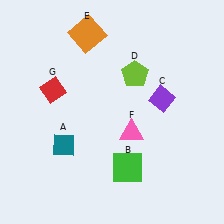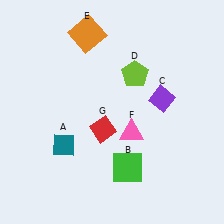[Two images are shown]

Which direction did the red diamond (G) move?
The red diamond (G) moved right.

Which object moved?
The red diamond (G) moved right.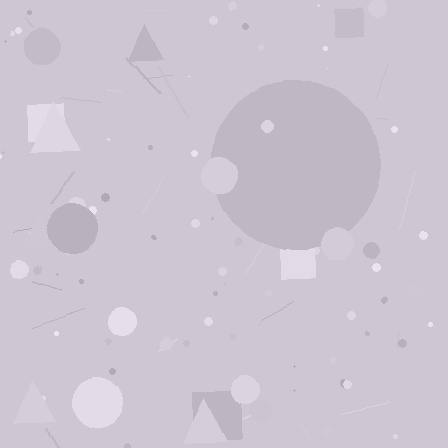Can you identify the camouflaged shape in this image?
The camouflaged shape is a circle.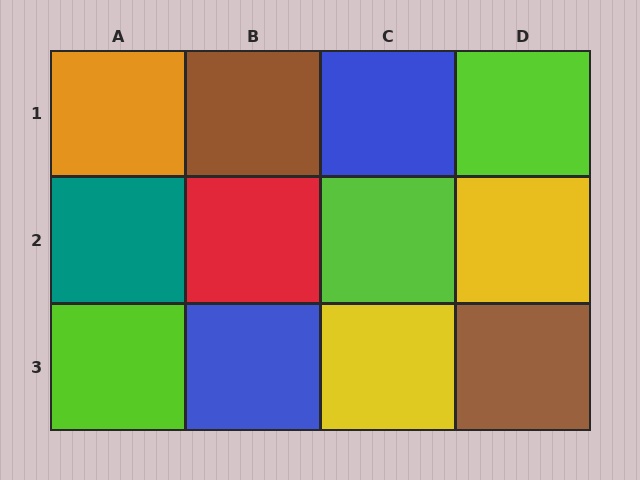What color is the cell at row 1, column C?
Blue.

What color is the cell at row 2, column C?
Lime.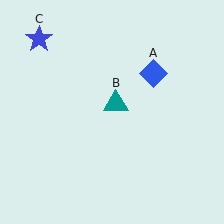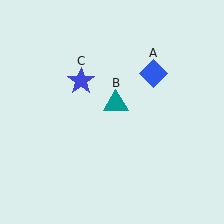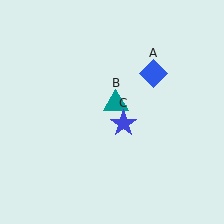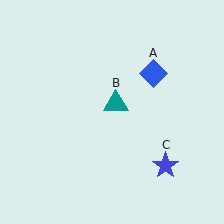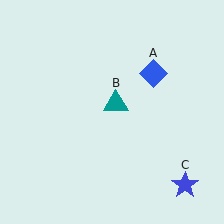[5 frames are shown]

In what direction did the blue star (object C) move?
The blue star (object C) moved down and to the right.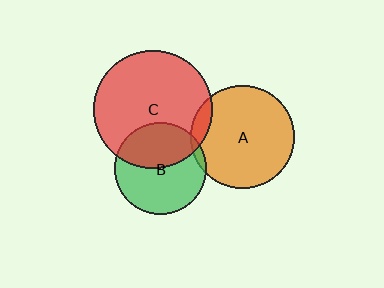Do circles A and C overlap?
Yes.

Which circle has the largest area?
Circle C (red).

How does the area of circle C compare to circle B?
Approximately 1.7 times.